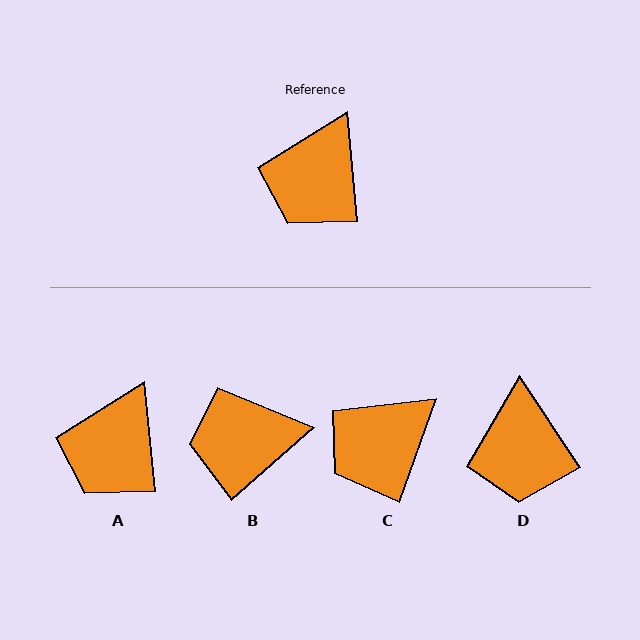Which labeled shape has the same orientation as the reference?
A.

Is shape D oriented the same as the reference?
No, it is off by about 28 degrees.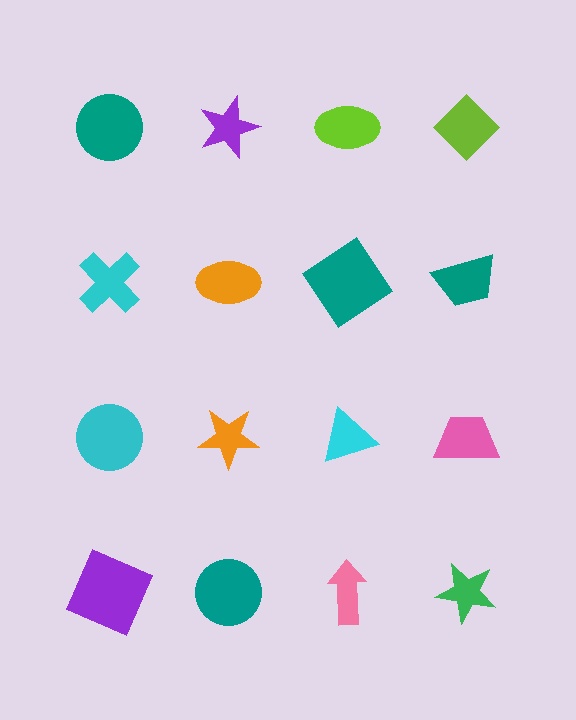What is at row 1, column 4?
A lime diamond.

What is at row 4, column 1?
A purple square.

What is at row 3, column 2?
An orange star.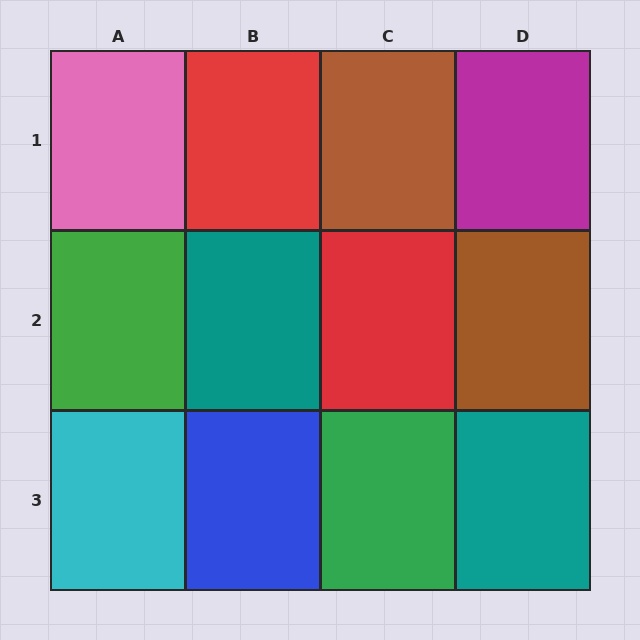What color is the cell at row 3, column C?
Green.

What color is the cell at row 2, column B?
Teal.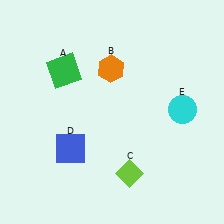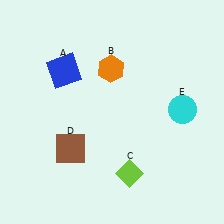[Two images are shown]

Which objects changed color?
A changed from green to blue. D changed from blue to brown.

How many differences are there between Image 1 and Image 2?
There are 2 differences between the two images.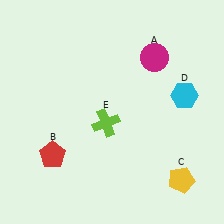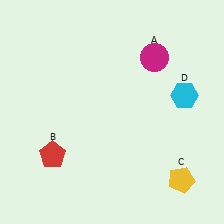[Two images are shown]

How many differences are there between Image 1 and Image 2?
There is 1 difference between the two images.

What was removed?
The lime cross (E) was removed in Image 2.